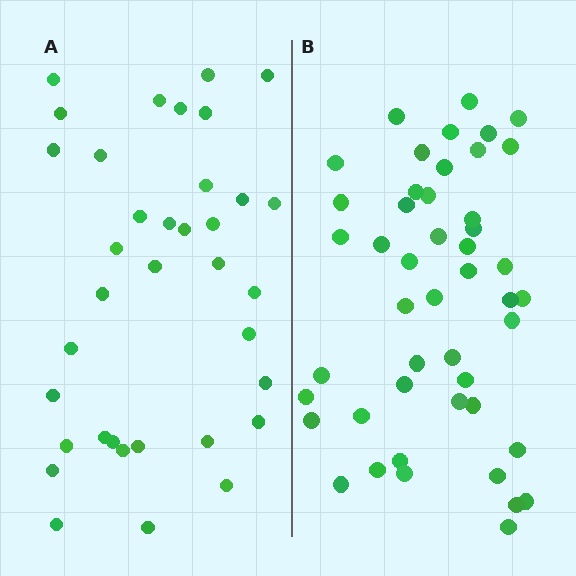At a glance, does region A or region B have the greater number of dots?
Region B (the right region) has more dots.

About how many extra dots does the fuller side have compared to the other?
Region B has roughly 12 or so more dots than region A.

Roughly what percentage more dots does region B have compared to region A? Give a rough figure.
About 30% more.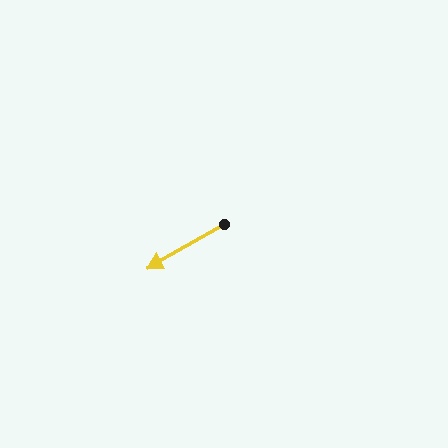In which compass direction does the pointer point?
Southwest.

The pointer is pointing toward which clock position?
Roughly 8 o'clock.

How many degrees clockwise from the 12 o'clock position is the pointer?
Approximately 240 degrees.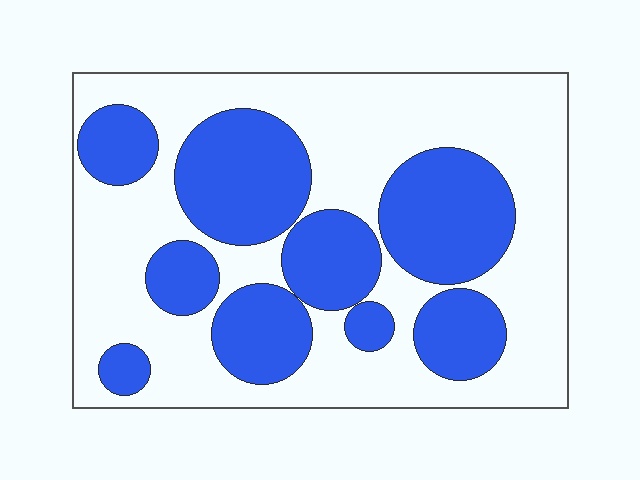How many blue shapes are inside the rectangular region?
9.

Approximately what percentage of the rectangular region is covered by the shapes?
Approximately 40%.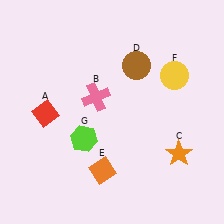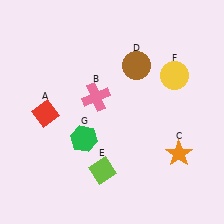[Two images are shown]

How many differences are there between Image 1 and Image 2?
There are 2 differences between the two images.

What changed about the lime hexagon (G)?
In Image 1, G is lime. In Image 2, it changed to green.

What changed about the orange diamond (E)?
In Image 1, E is orange. In Image 2, it changed to lime.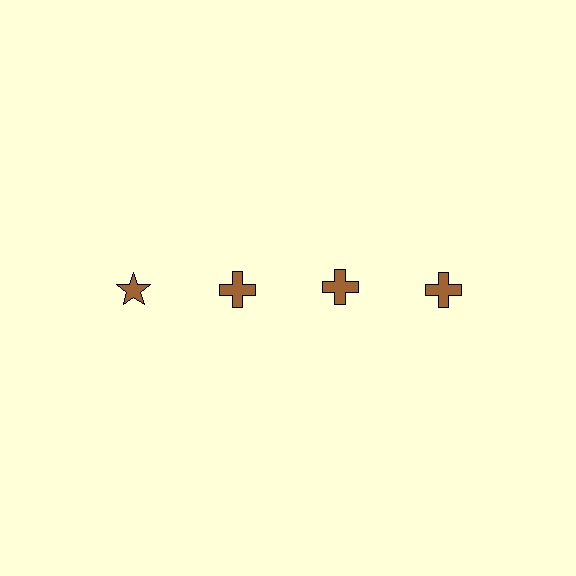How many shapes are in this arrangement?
There are 4 shapes arranged in a grid pattern.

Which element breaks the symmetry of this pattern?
The brown star in the top row, leftmost column breaks the symmetry. All other shapes are brown crosses.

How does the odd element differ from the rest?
It has a different shape: star instead of cross.